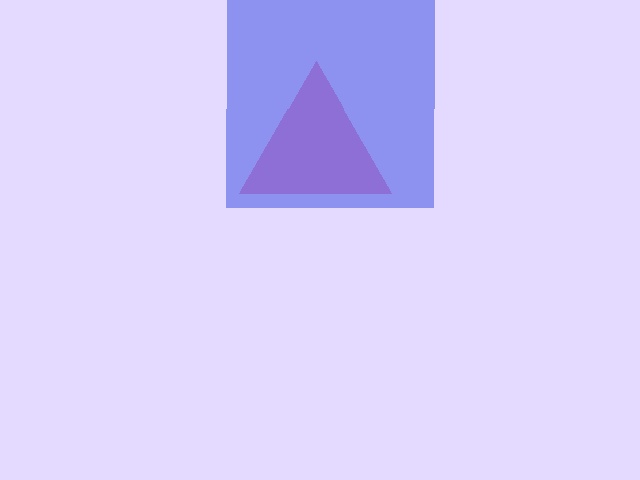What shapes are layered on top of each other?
The layered shapes are: a pink triangle, a blue square.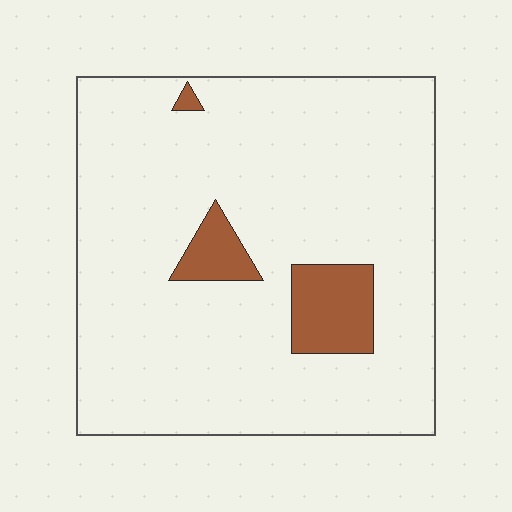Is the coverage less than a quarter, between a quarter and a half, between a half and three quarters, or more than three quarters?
Less than a quarter.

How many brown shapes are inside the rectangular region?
3.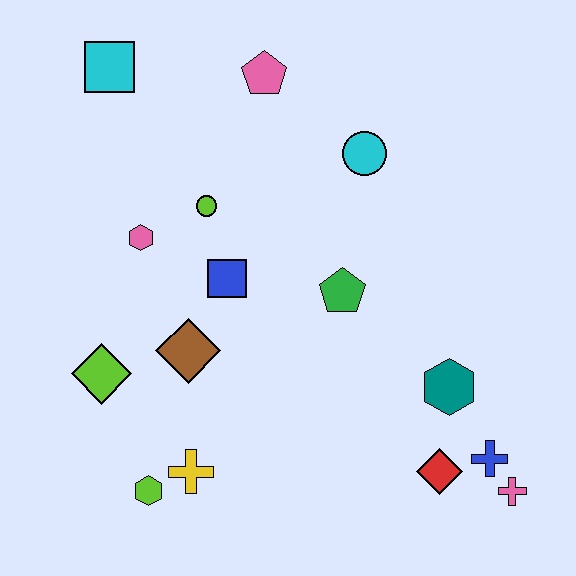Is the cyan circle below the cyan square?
Yes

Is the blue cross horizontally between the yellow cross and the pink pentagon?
No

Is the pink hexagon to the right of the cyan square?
Yes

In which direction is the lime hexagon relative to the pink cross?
The lime hexagon is to the left of the pink cross.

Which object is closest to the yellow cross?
The lime hexagon is closest to the yellow cross.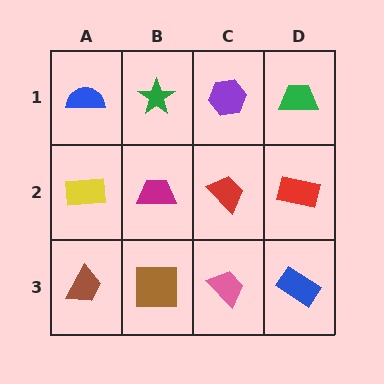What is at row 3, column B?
A brown square.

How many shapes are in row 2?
4 shapes.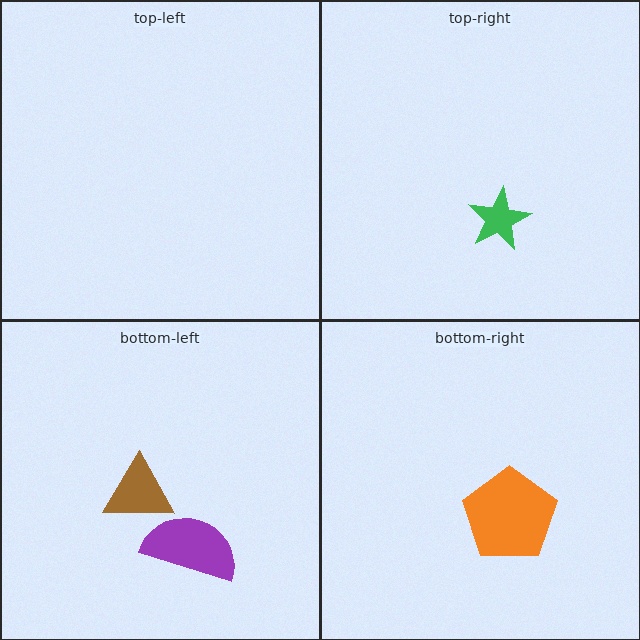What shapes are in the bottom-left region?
The brown triangle, the purple semicircle.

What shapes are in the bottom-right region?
The orange pentagon.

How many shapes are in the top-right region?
1.